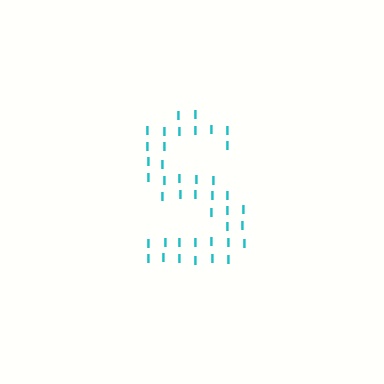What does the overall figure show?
The overall figure shows the letter S.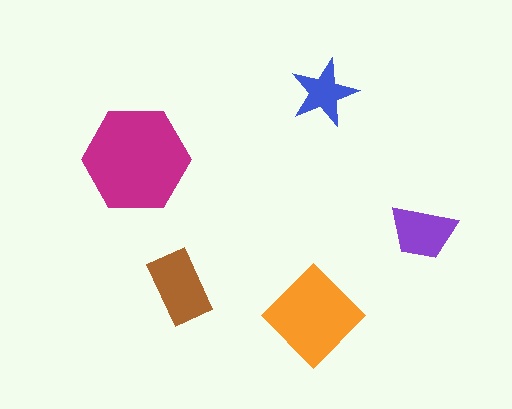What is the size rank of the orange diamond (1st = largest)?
2nd.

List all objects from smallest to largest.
The blue star, the purple trapezoid, the brown rectangle, the orange diamond, the magenta hexagon.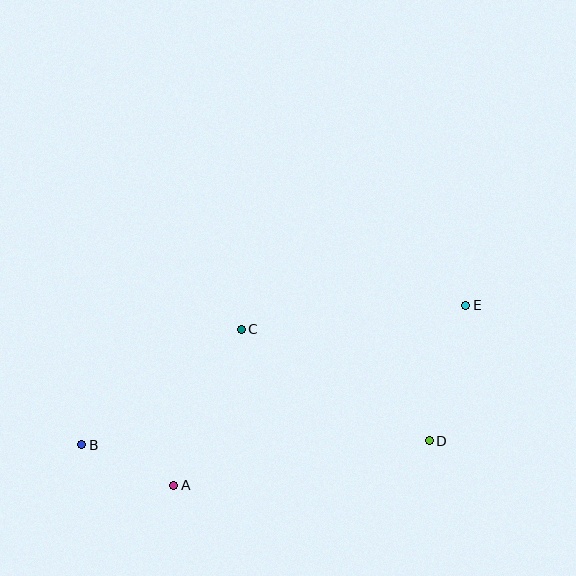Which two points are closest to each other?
Points A and B are closest to each other.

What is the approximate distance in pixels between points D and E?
The distance between D and E is approximately 140 pixels.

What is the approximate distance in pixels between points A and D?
The distance between A and D is approximately 259 pixels.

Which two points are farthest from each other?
Points B and E are farthest from each other.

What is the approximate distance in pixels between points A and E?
The distance between A and E is approximately 343 pixels.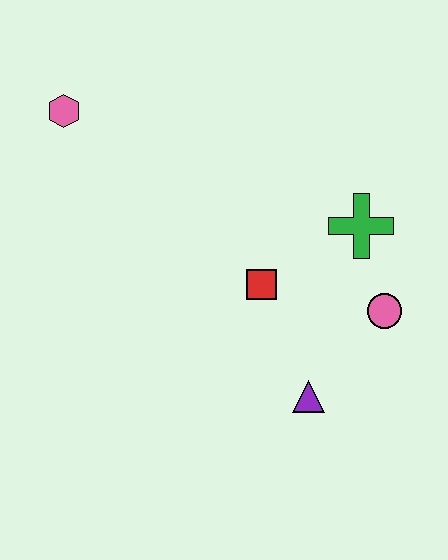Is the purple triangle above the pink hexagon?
No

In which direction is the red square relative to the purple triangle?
The red square is above the purple triangle.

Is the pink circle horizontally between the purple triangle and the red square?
No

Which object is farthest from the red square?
The pink hexagon is farthest from the red square.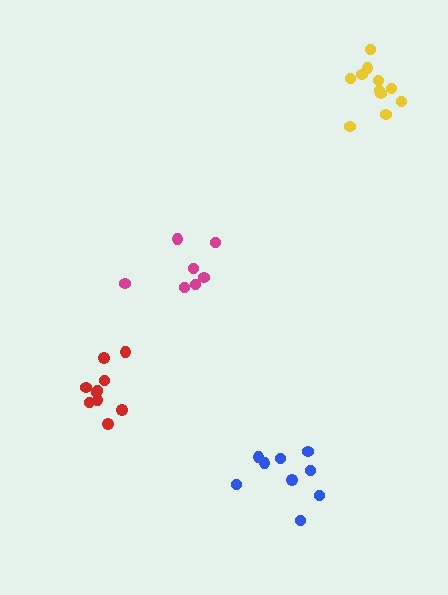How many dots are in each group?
Group 1: 7 dots, Group 2: 11 dots, Group 3: 9 dots, Group 4: 10 dots (37 total).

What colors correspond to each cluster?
The clusters are colored: magenta, yellow, blue, red.